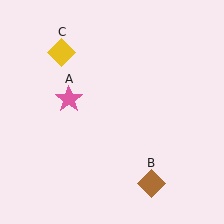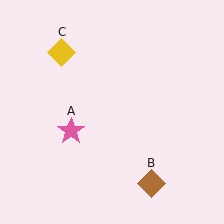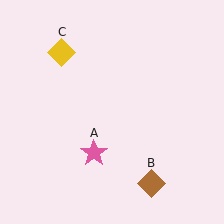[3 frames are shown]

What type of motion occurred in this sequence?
The pink star (object A) rotated counterclockwise around the center of the scene.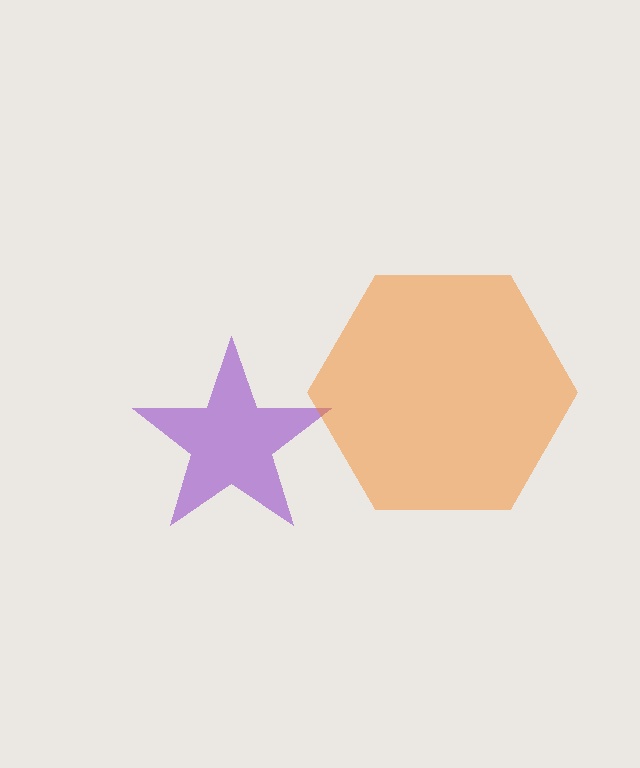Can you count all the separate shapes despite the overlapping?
Yes, there are 2 separate shapes.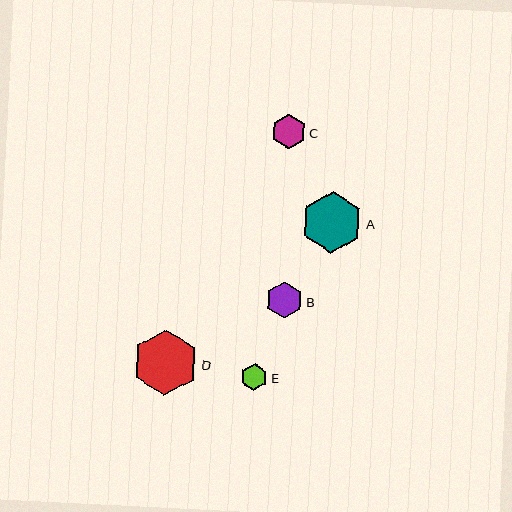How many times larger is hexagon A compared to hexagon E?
Hexagon A is approximately 2.3 times the size of hexagon E.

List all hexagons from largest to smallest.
From largest to smallest: D, A, B, C, E.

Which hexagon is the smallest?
Hexagon E is the smallest with a size of approximately 27 pixels.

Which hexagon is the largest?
Hexagon D is the largest with a size of approximately 66 pixels.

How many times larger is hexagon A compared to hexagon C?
Hexagon A is approximately 1.8 times the size of hexagon C.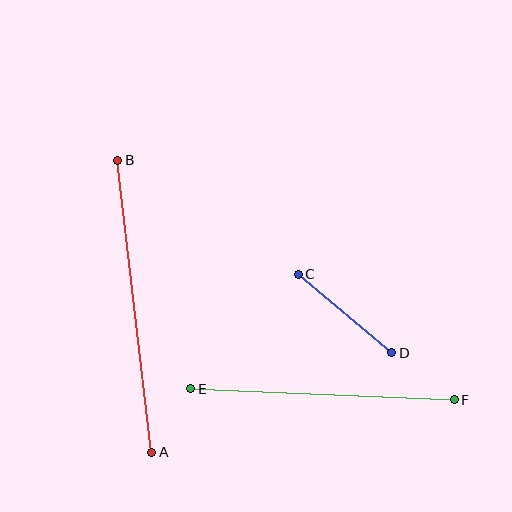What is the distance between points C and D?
The distance is approximately 122 pixels.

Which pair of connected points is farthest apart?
Points A and B are farthest apart.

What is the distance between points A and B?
The distance is approximately 294 pixels.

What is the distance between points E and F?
The distance is approximately 264 pixels.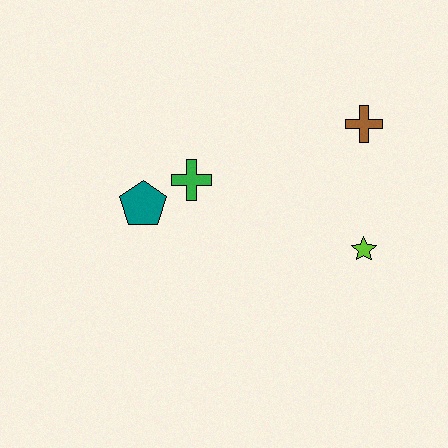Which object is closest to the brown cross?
The lime star is closest to the brown cross.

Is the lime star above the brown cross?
No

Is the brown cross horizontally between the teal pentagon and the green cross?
No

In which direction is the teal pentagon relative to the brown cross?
The teal pentagon is to the left of the brown cross.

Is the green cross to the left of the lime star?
Yes